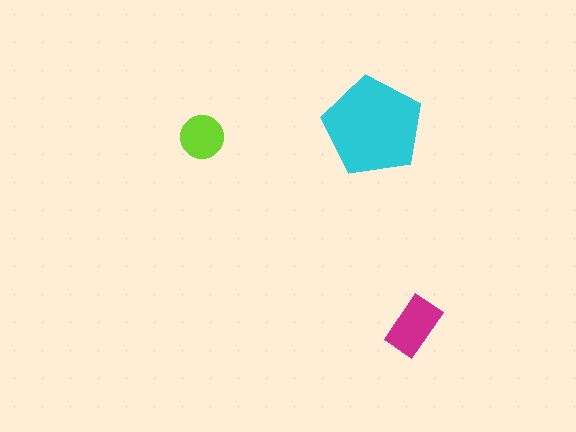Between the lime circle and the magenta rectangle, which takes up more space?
The magenta rectangle.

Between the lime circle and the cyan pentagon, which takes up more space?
The cyan pentagon.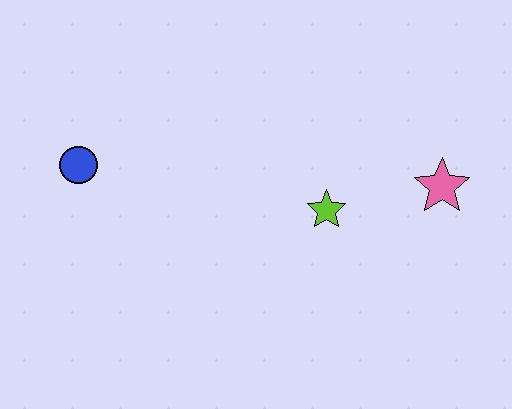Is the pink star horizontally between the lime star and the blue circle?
No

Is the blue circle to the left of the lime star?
Yes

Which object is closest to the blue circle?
The lime star is closest to the blue circle.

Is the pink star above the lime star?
Yes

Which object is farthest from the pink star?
The blue circle is farthest from the pink star.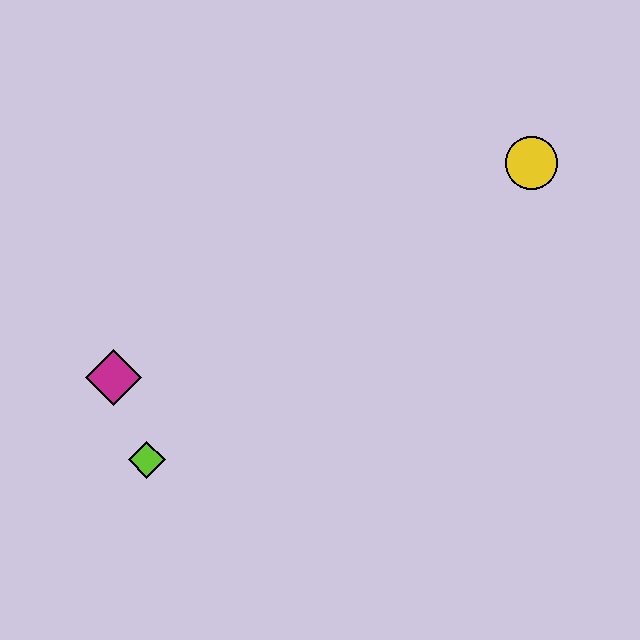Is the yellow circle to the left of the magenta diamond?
No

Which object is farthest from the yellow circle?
The lime diamond is farthest from the yellow circle.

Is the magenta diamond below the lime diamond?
No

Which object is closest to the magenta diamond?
The lime diamond is closest to the magenta diamond.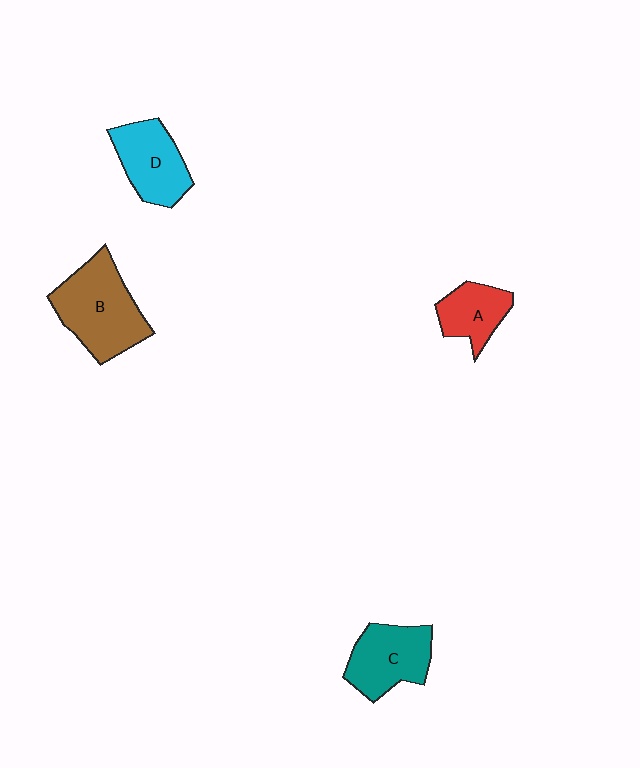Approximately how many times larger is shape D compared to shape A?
Approximately 1.3 times.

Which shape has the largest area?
Shape B (brown).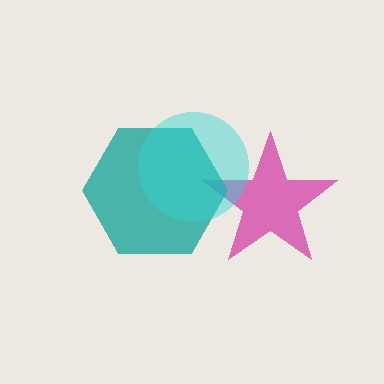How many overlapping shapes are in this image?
There are 3 overlapping shapes in the image.